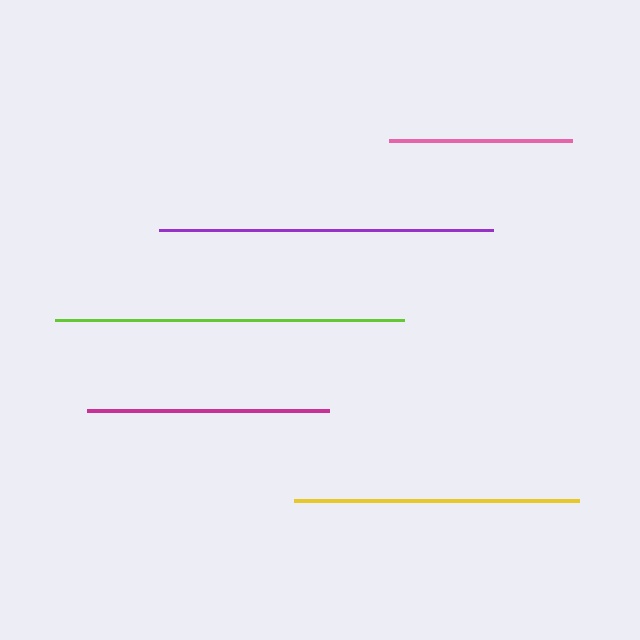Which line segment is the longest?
The lime line is the longest at approximately 348 pixels.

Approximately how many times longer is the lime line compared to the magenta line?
The lime line is approximately 1.4 times the length of the magenta line.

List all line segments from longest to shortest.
From longest to shortest: lime, purple, yellow, magenta, pink.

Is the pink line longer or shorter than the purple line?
The purple line is longer than the pink line.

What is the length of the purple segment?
The purple segment is approximately 334 pixels long.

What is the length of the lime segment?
The lime segment is approximately 348 pixels long.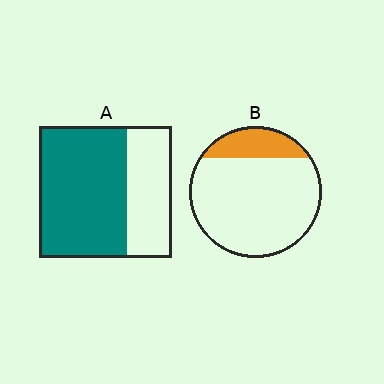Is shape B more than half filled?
No.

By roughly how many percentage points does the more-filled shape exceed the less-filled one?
By roughly 45 percentage points (A over B).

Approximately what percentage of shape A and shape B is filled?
A is approximately 65% and B is approximately 20%.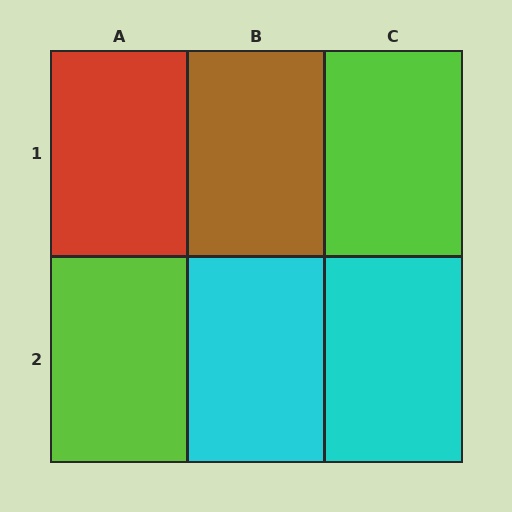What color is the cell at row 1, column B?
Brown.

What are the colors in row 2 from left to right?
Lime, cyan, cyan.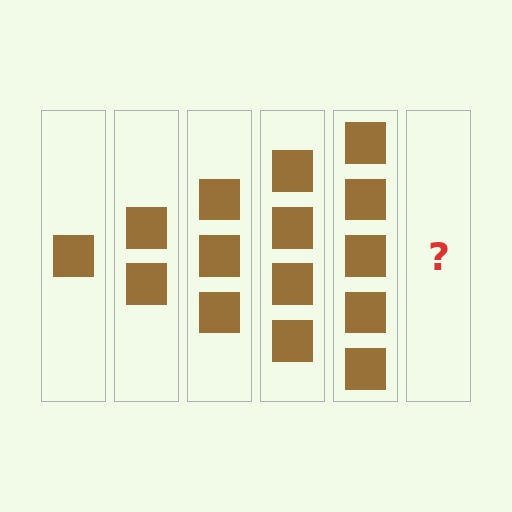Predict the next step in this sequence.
The next step is 6 squares.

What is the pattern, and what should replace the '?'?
The pattern is that each step adds one more square. The '?' should be 6 squares.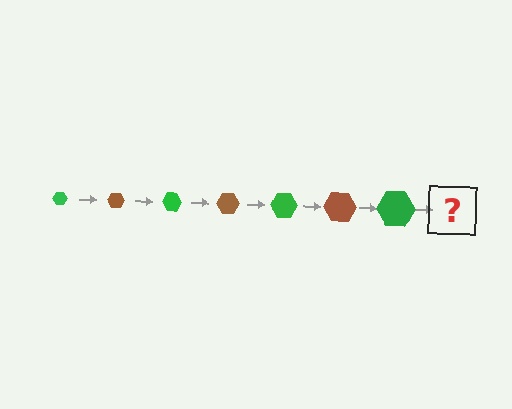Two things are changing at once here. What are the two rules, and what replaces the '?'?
The two rules are that the hexagon grows larger each step and the color cycles through green and brown. The '?' should be a brown hexagon, larger than the previous one.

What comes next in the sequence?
The next element should be a brown hexagon, larger than the previous one.